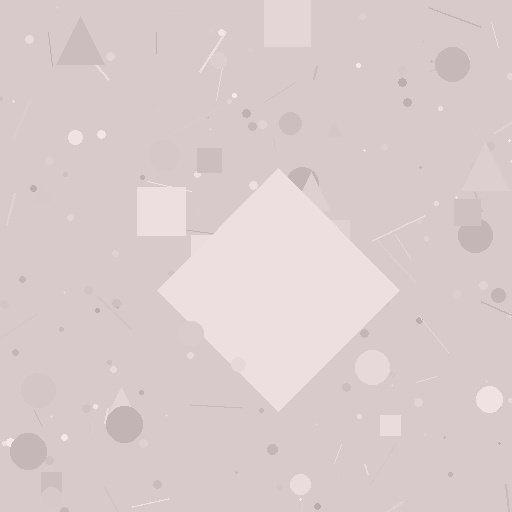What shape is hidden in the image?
A diamond is hidden in the image.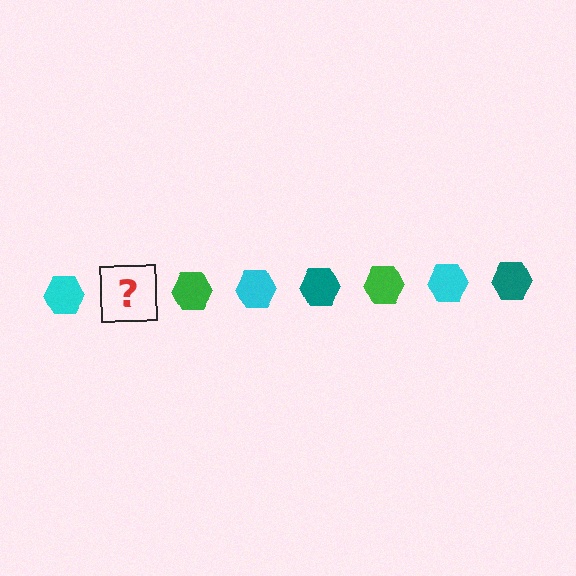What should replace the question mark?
The question mark should be replaced with a teal hexagon.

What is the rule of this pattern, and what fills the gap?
The rule is that the pattern cycles through cyan, teal, green hexagons. The gap should be filled with a teal hexagon.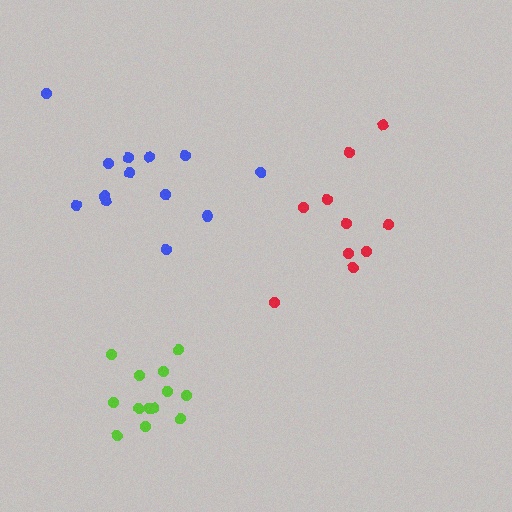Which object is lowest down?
The lime cluster is bottommost.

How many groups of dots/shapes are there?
There are 3 groups.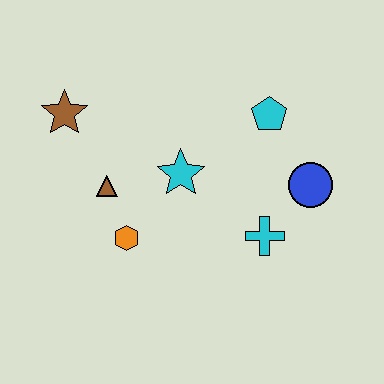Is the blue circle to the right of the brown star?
Yes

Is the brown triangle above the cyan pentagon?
No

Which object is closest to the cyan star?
The brown triangle is closest to the cyan star.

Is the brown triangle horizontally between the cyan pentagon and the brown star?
Yes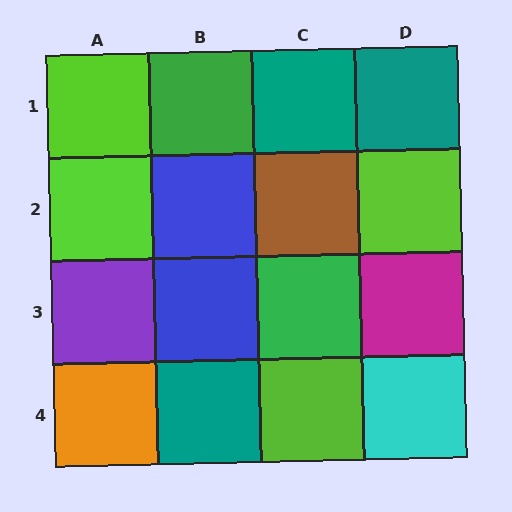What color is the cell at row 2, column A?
Lime.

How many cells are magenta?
1 cell is magenta.